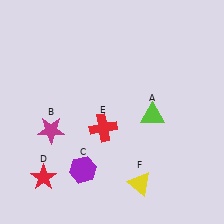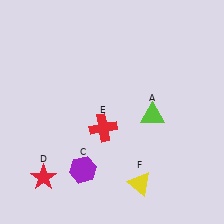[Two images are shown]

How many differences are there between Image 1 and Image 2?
There is 1 difference between the two images.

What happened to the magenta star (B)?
The magenta star (B) was removed in Image 2. It was in the bottom-left area of Image 1.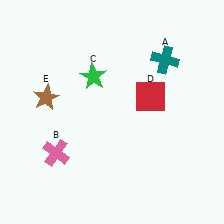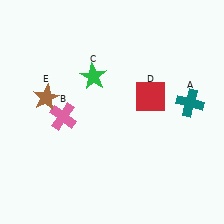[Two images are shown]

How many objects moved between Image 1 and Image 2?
2 objects moved between the two images.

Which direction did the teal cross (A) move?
The teal cross (A) moved down.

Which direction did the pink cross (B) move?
The pink cross (B) moved up.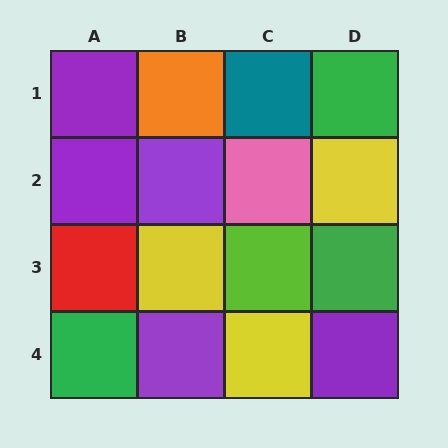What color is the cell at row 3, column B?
Yellow.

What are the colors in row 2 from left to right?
Purple, purple, pink, yellow.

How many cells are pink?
1 cell is pink.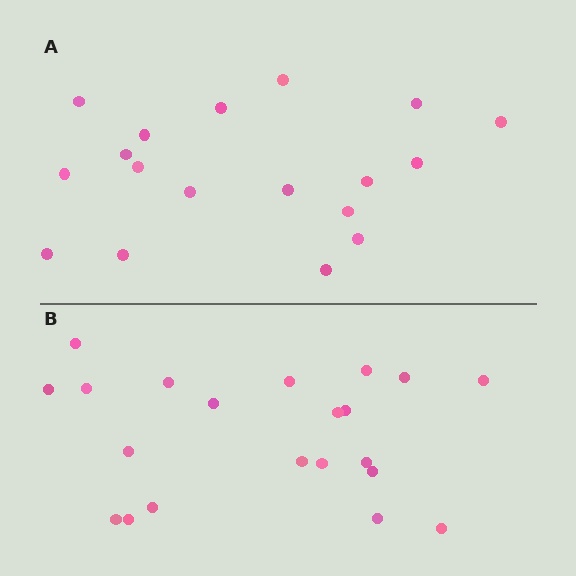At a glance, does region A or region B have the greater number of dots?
Region B (the bottom region) has more dots.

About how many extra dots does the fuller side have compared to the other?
Region B has just a few more — roughly 2 or 3 more dots than region A.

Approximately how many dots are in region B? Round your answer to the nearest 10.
About 20 dots. (The exact count is 21, which rounds to 20.)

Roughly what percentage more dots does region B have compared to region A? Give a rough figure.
About 15% more.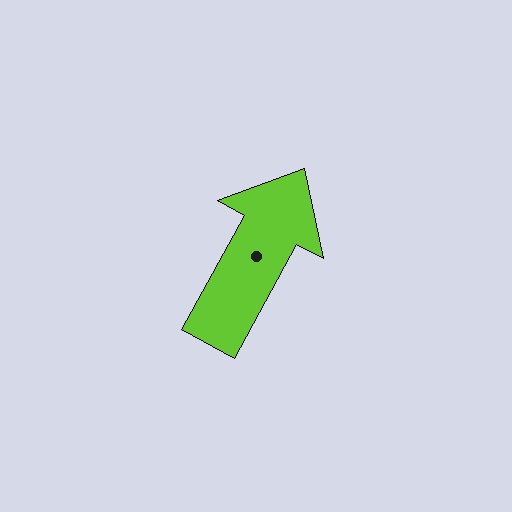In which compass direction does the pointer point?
Northeast.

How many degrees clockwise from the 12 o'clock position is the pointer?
Approximately 29 degrees.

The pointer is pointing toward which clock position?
Roughly 1 o'clock.